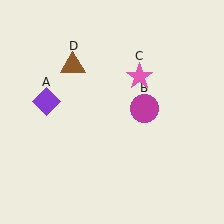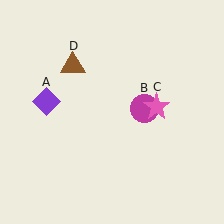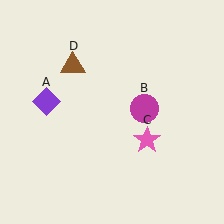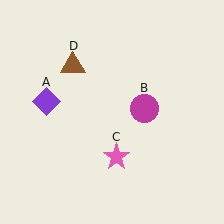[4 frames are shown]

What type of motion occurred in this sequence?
The pink star (object C) rotated clockwise around the center of the scene.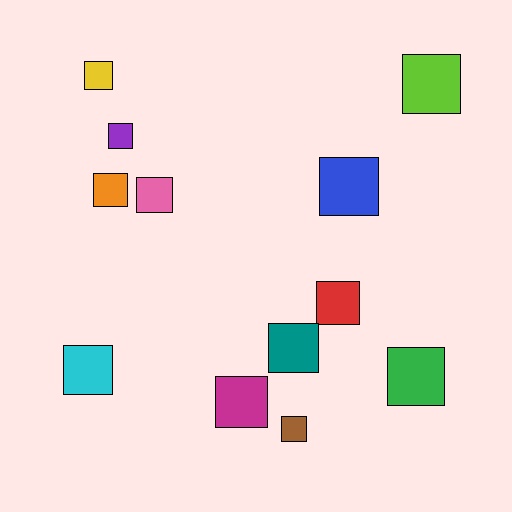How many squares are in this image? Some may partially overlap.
There are 12 squares.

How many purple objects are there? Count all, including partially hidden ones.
There is 1 purple object.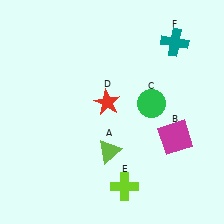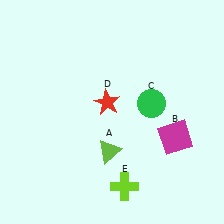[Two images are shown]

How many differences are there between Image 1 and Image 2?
There is 1 difference between the two images.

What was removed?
The teal cross (F) was removed in Image 2.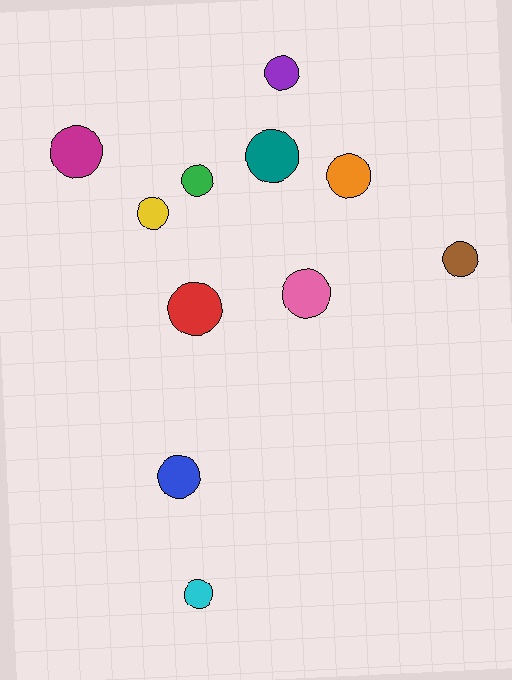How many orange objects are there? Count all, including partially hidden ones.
There is 1 orange object.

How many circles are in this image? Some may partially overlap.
There are 11 circles.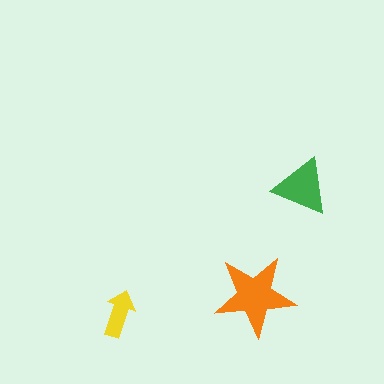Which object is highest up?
The green triangle is topmost.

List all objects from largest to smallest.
The orange star, the green triangle, the yellow arrow.